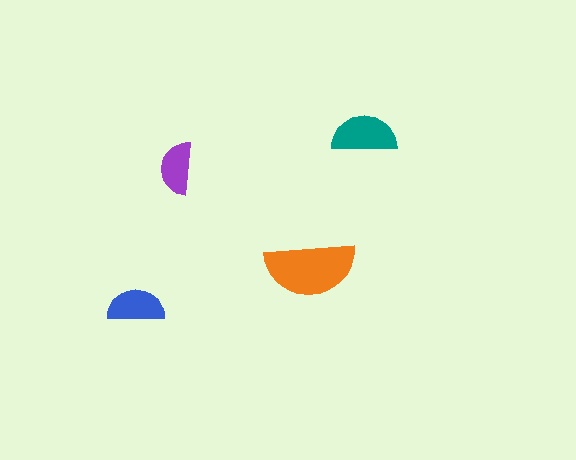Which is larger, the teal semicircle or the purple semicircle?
The teal one.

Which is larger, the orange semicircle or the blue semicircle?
The orange one.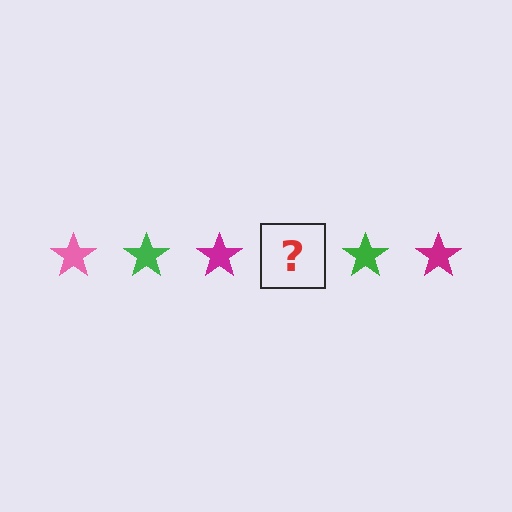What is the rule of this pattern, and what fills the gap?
The rule is that the pattern cycles through pink, green, magenta stars. The gap should be filled with a pink star.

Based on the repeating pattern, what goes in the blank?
The blank should be a pink star.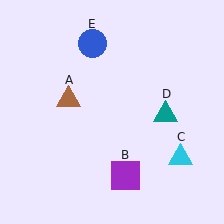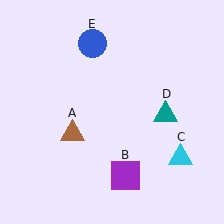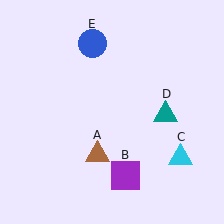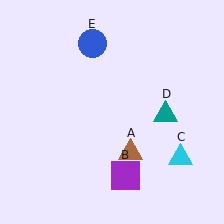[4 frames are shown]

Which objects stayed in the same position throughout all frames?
Purple square (object B) and cyan triangle (object C) and teal triangle (object D) and blue circle (object E) remained stationary.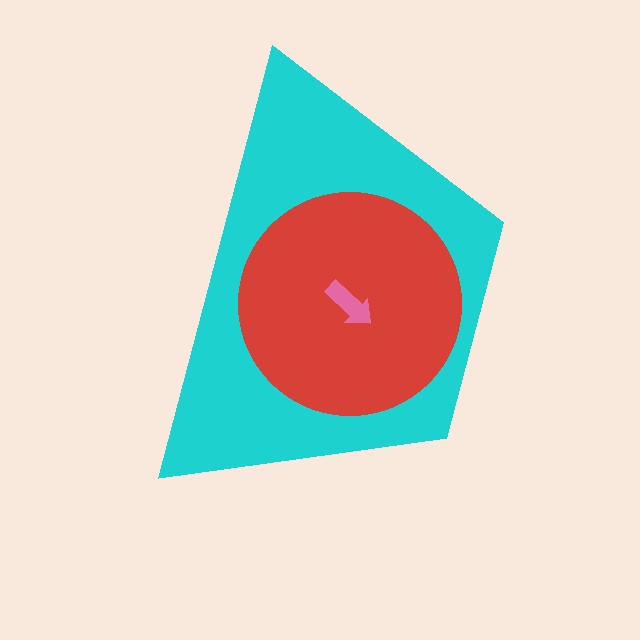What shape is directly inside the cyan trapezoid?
The red circle.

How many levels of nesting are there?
3.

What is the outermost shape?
The cyan trapezoid.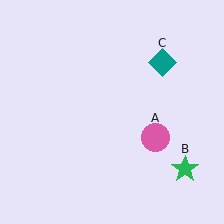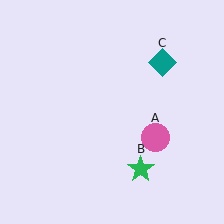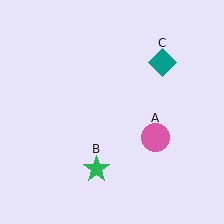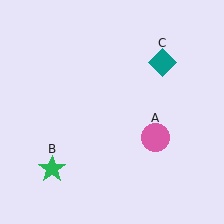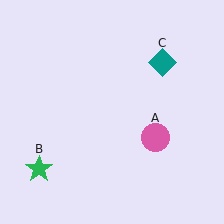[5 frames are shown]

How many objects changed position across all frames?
1 object changed position: green star (object B).